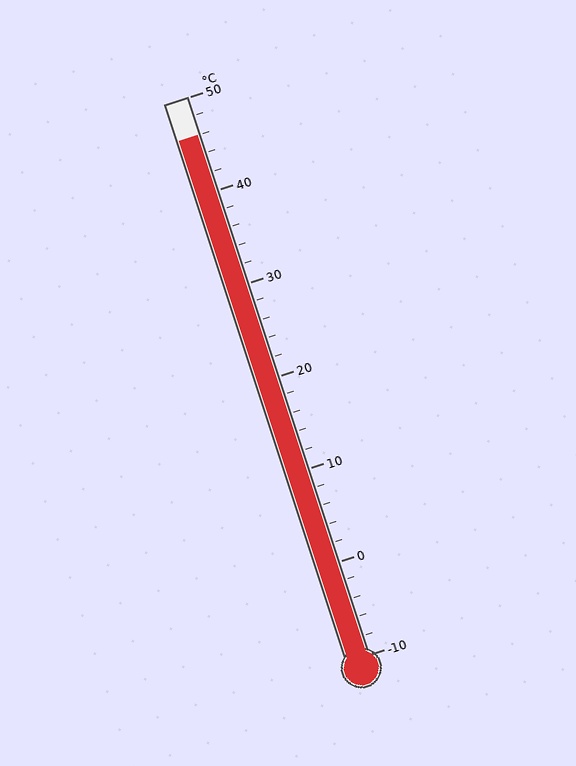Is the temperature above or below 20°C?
The temperature is above 20°C.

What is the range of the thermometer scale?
The thermometer scale ranges from -10°C to 50°C.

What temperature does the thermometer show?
The thermometer shows approximately 46°C.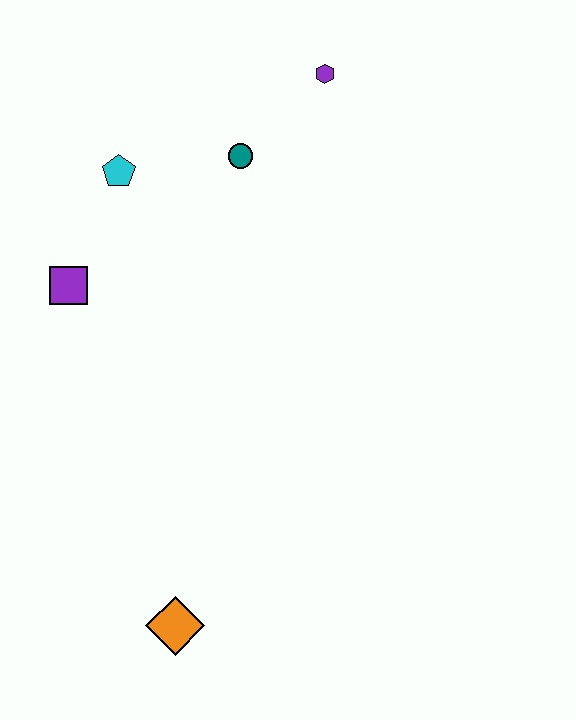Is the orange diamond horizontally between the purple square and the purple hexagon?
Yes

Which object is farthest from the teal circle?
The orange diamond is farthest from the teal circle.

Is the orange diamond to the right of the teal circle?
No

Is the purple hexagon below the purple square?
No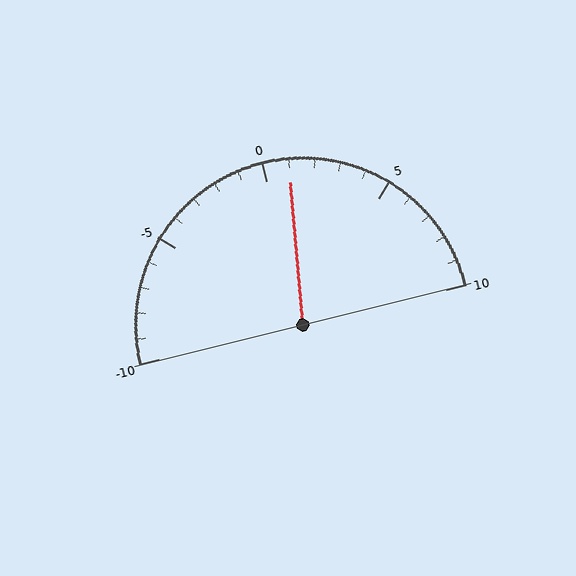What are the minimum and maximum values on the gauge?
The gauge ranges from -10 to 10.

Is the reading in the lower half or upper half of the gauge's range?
The reading is in the upper half of the range (-10 to 10).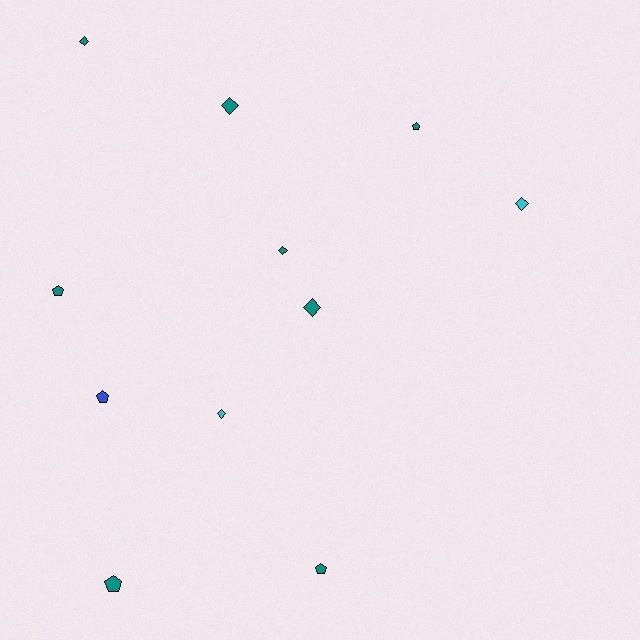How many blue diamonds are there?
There are no blue diamonds.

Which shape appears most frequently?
Diamond, with 6 objects.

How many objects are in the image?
There are 11 objects.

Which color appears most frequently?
Teal, with 8 objects.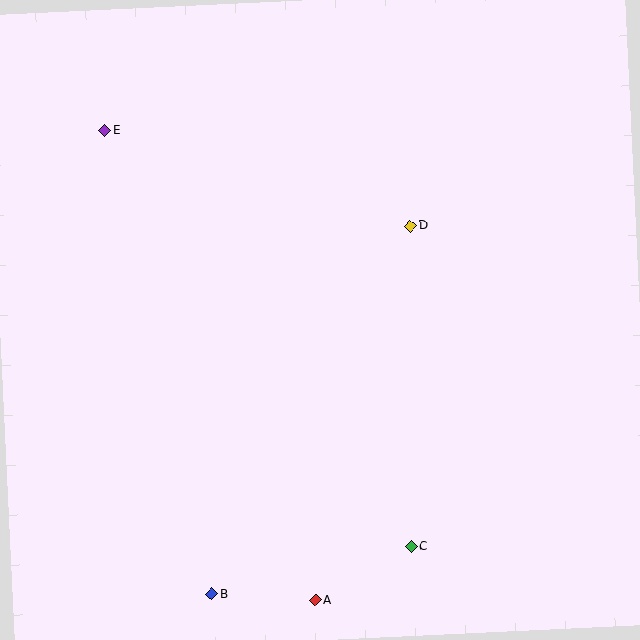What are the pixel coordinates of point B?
Point B is at (212, 594).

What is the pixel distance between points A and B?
The distance between A and B is 104 pixels.